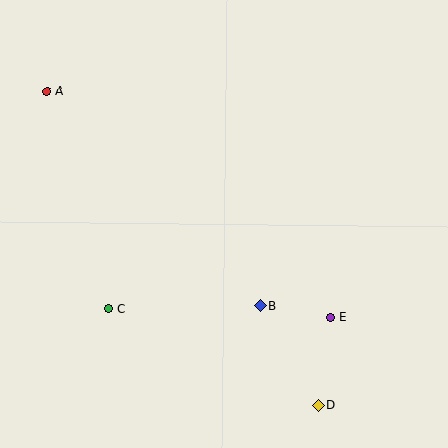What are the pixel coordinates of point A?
Point A is at (47, 91).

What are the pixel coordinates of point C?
Point C is at (109, 308).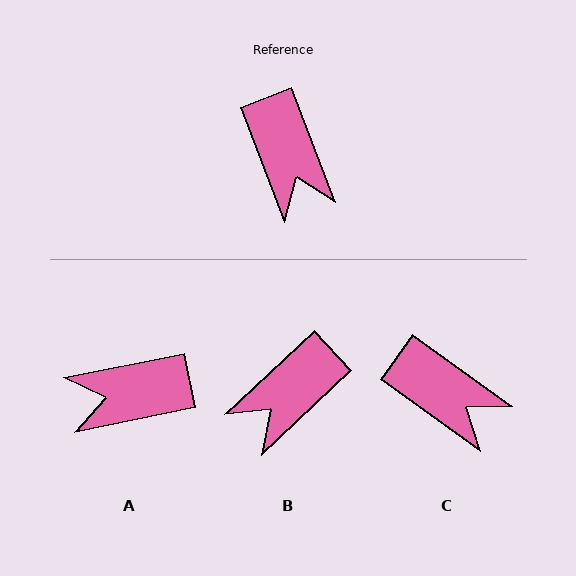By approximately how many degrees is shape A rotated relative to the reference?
Approximately 99 degrees clockwise.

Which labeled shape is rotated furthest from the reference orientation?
A, about 99 degrees away.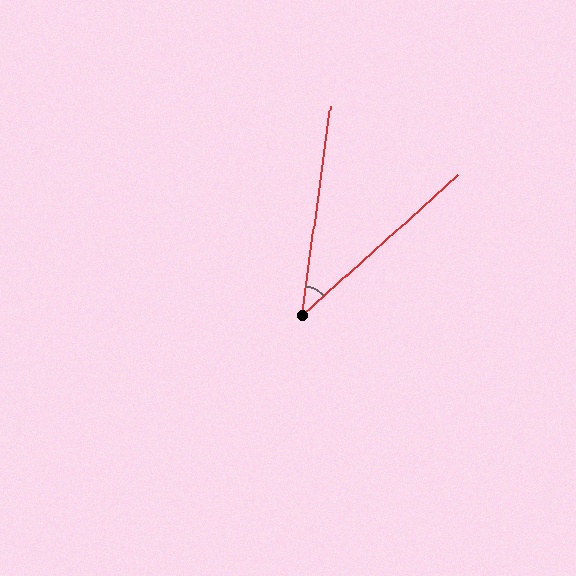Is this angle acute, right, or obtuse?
It is acute.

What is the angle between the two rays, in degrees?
Approximately 40 degrees.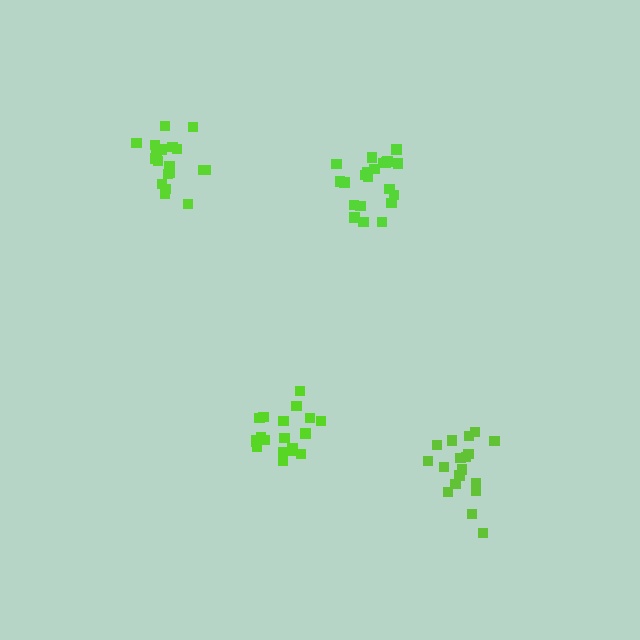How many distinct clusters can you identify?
There are 4 distinct clusters.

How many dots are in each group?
Group 1: 19 dots, Group 2: 18 dots, Group 3: 20 dots, Group 4: 21 dots (78 total).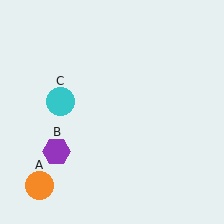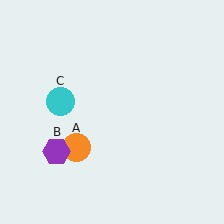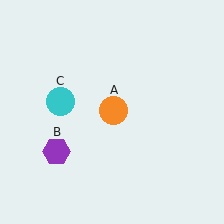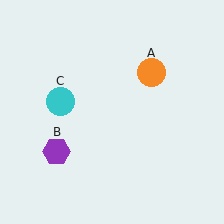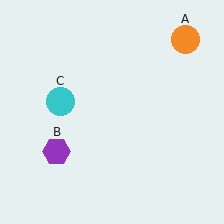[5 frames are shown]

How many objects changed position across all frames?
1 object changed position: orange circle (object A).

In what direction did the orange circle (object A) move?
The orange circle (object A) moved up and to the right.